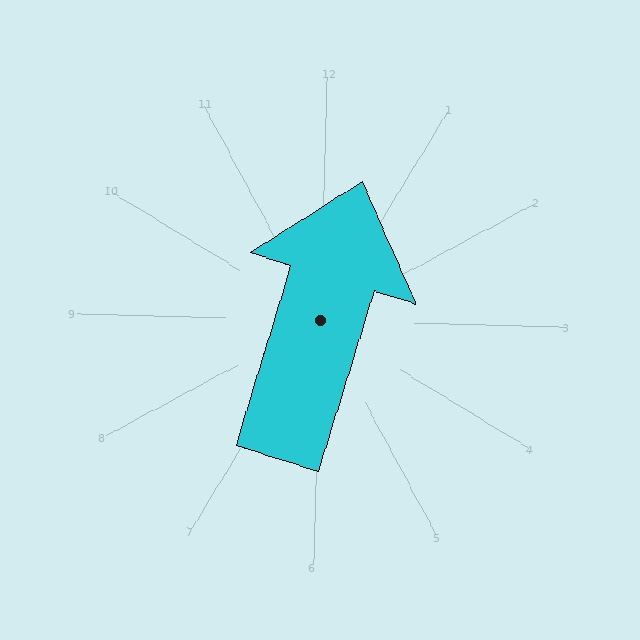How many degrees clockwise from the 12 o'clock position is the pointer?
Approximately 16 degrees.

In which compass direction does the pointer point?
North.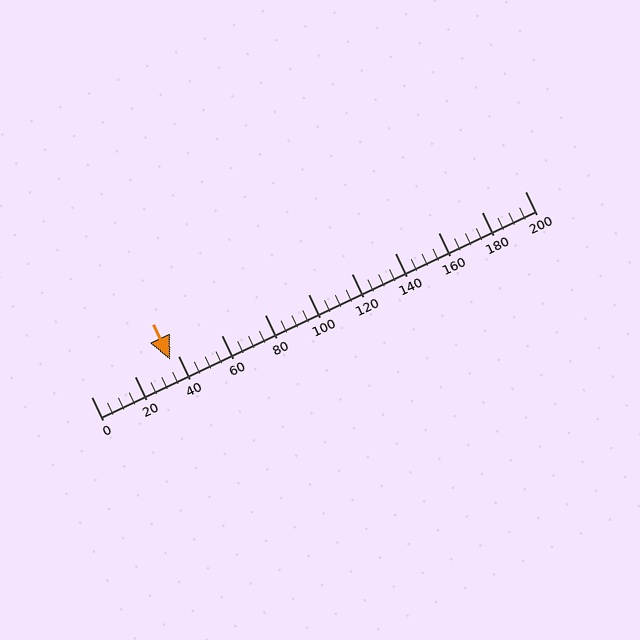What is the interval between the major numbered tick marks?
The major tick marks are spaced 20 units apart.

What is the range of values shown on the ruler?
The ruler shows values from 0 to 200.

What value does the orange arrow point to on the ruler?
The orange arrow points to approximately 36.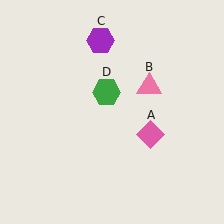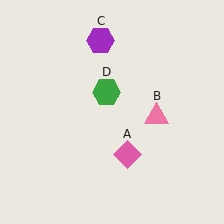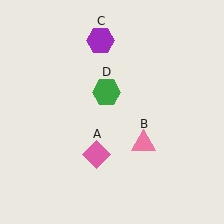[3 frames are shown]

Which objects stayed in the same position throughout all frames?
Purple hexagon (object C) and green hexagon (object D) remained stationary.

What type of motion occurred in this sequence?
The pink diamond (object A), pink triangle (object B) rotated clockwise around the center of the scene.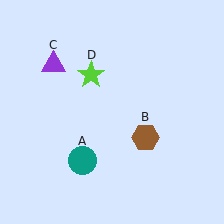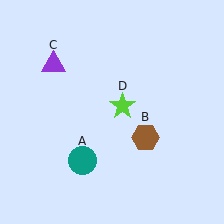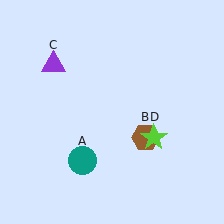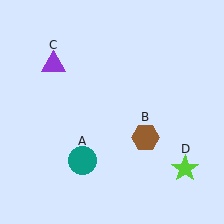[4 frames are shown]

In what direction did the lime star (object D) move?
The lime star (object D) moved down and to the right.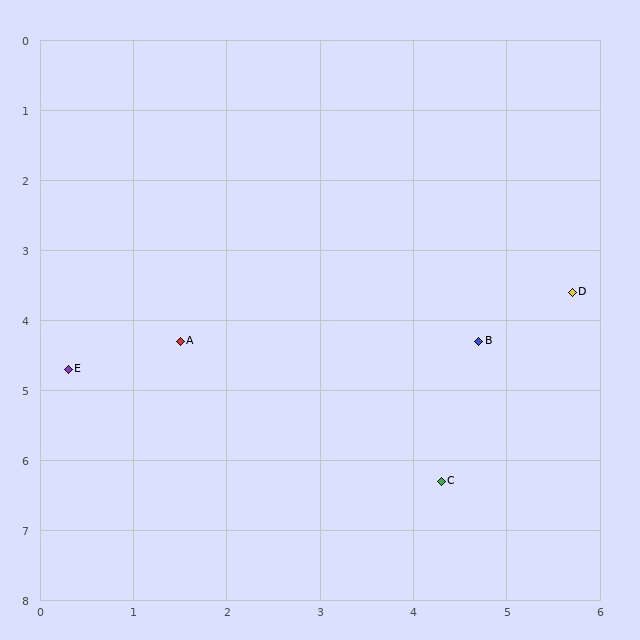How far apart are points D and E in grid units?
Points D and E are about 5.5 grid units apart.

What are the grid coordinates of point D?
Point D is at approximately (5.7, 3.6).